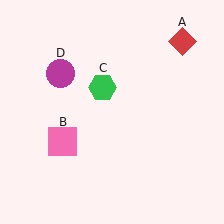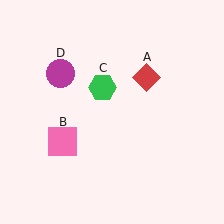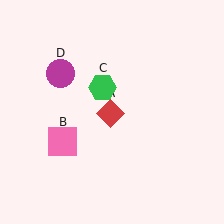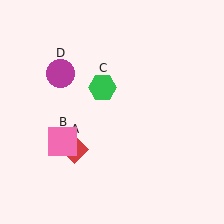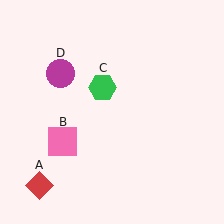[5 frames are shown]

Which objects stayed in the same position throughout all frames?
Pink square (object B) and green hexagon (object C) and magenta circle (object D) remained stationary.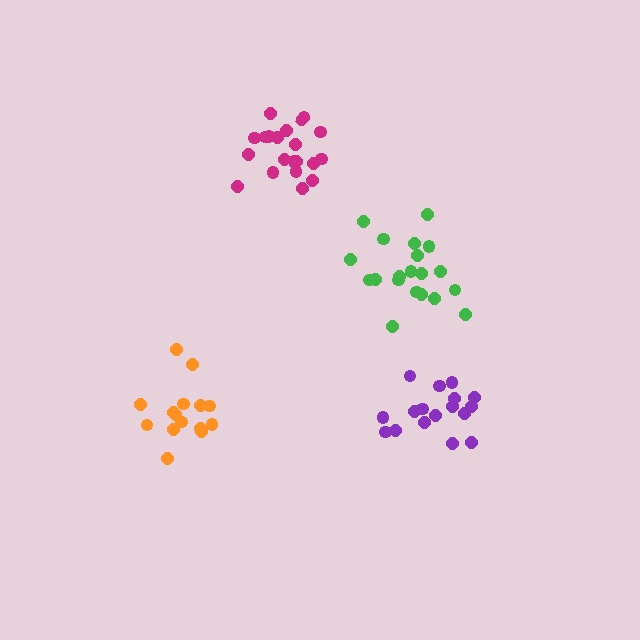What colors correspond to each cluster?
The clusters are colored: orange, green, magenta, purple.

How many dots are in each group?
Group 1: 15 dots, Group 2: 20 dots, Group 3: 21 dots, Group 4: 17 dots (73 total).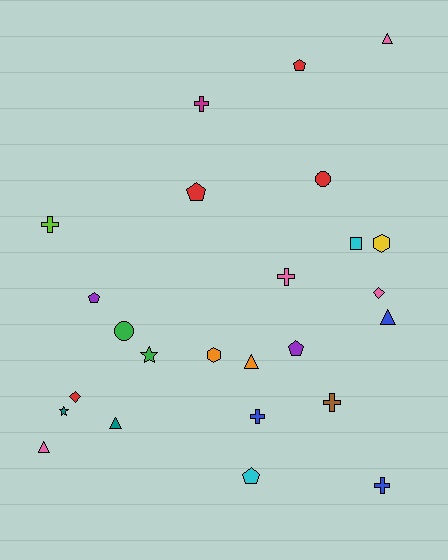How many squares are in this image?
There is 1 square.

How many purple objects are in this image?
There are 2 purple objects.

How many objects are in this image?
There are 25 objects.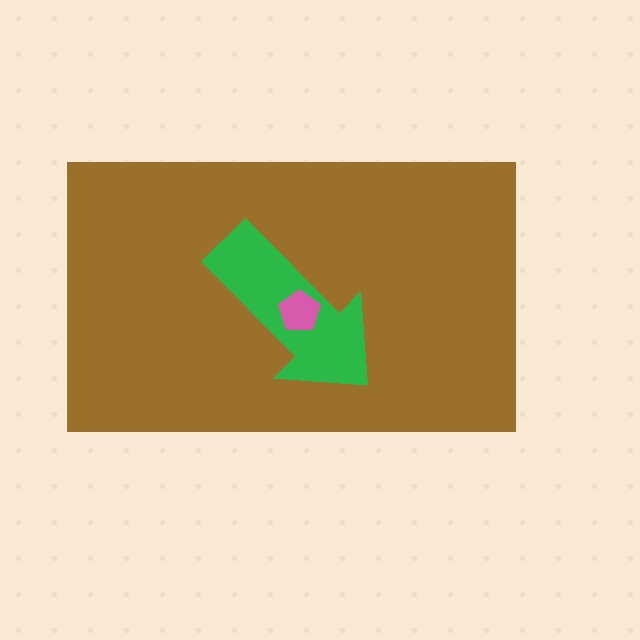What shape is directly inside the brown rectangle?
The green arrow.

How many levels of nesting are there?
3.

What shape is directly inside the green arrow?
The pink pentagon.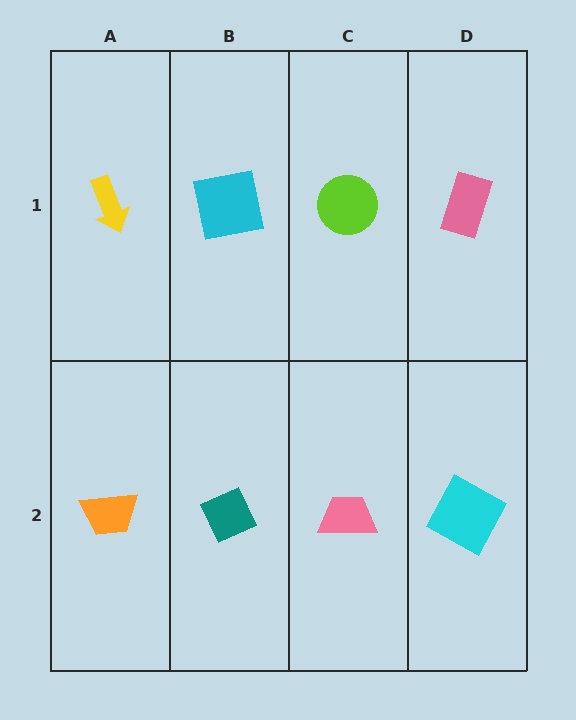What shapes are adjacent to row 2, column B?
A cyan square (row 1, column B), an orange trapezoid (row 2, column A), a pink trapezoid (row 2, column C).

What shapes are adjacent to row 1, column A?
An orange trapezoid (row 2, column A), a cyan square (row 1, column B).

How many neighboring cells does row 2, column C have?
3.